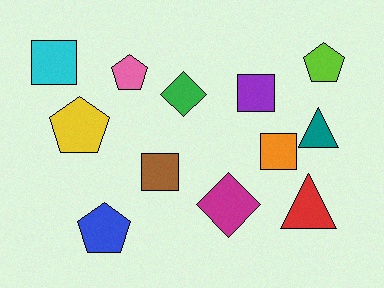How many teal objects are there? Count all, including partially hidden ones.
There is 1 teal object.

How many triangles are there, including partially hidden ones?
There are 2 triangles.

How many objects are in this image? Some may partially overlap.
There are 12 objects.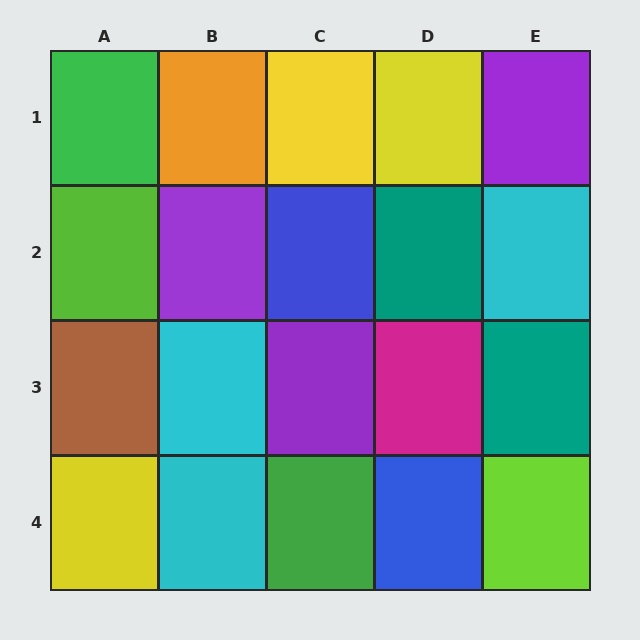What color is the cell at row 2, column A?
Lime.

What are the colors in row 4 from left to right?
Yellow, cyan, green, blue, lime.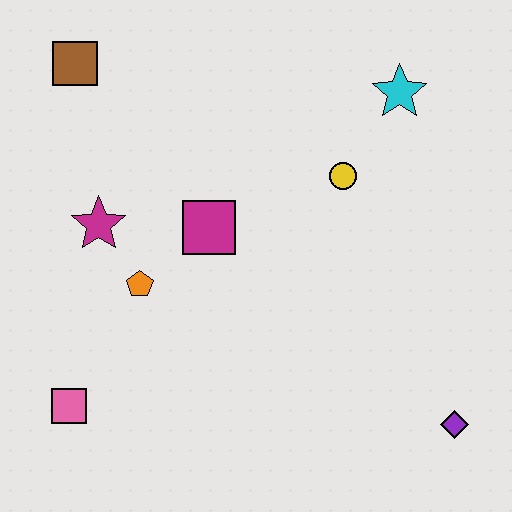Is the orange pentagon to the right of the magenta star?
Yes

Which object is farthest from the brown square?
The purple diamond is farthest from the brown square.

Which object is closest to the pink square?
The orange pentagon is closest to the pink square.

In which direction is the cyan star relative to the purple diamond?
The cyan star is above the purple diamond.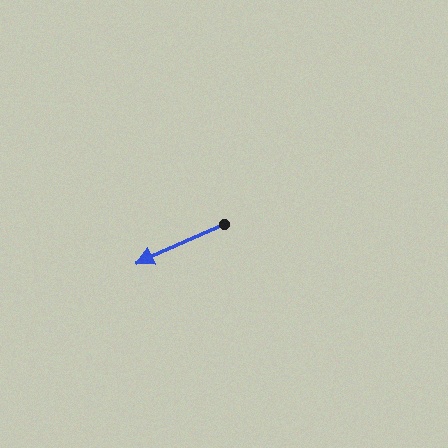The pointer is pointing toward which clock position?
Roughly 8 o'clock.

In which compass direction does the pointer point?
Southwest.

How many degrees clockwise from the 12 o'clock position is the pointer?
Approximately 246 degrees.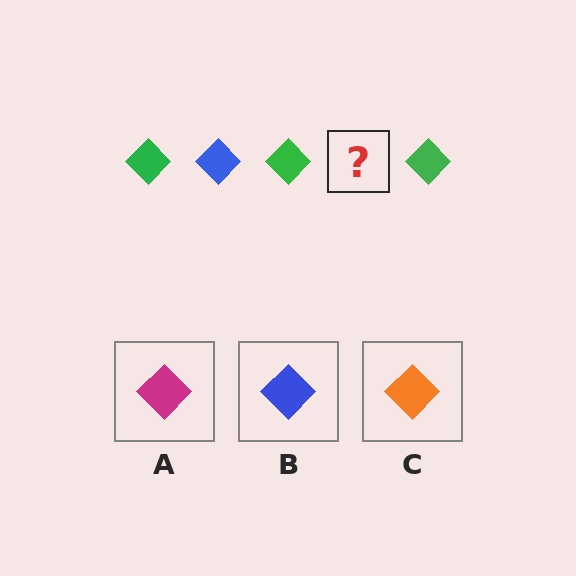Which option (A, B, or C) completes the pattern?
B.